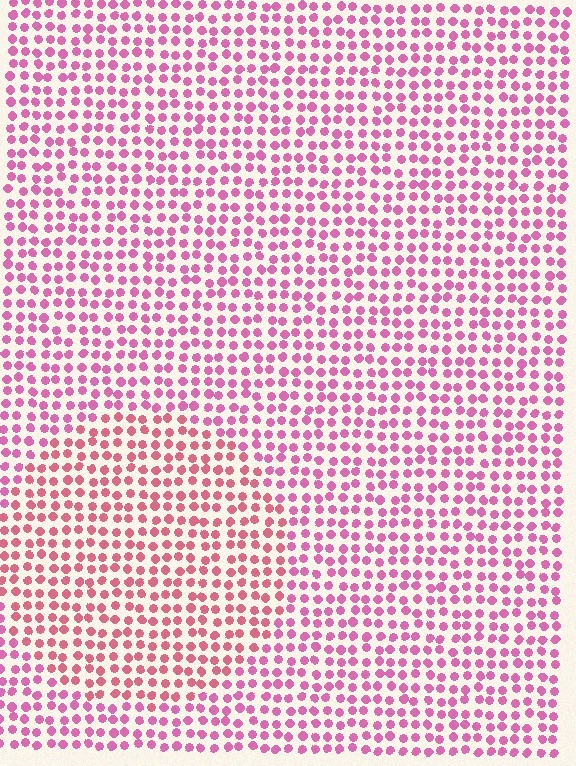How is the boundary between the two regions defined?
The boundary is defined purely by a slight shift in hue (about 24 degrees). Spacing, size, and orientation are identical on both sides.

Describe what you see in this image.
The image is filled with small pink elements in a uniform arrangement. A circle-shaped region is visible where the elements are tinted to a slightly different hue, forming a subtle color boundary.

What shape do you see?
I see a circle.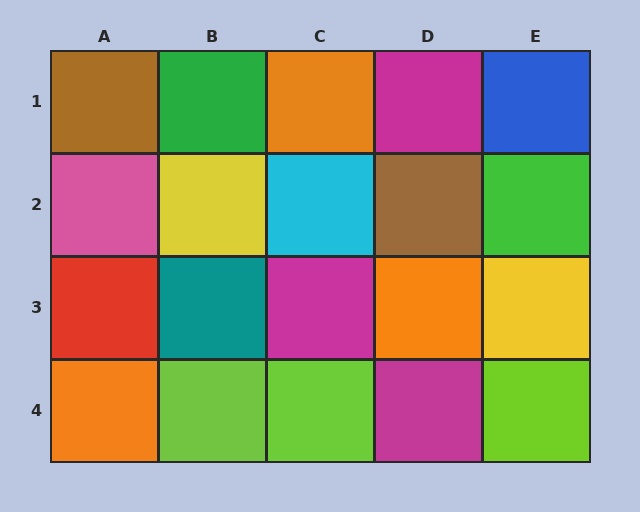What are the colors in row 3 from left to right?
Red, teal, magenta, orange, yellow.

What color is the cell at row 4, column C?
Lime.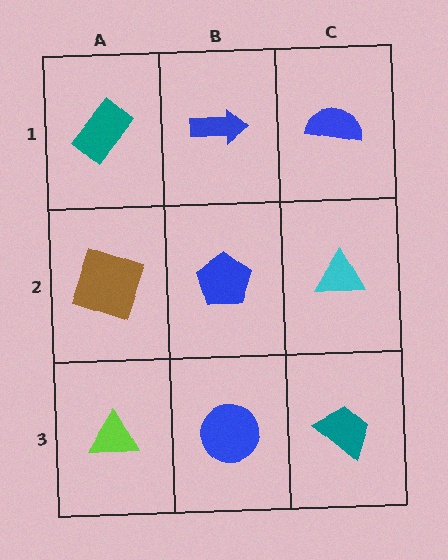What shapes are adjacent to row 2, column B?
A blue arrow (row 1, column B), a blue circle (row 3, column B), a brown square (row 2, column A), a cyan triangle (row 2, column C).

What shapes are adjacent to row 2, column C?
A blue semicircle (row 1, column C), a teal trapezoid (row 3, column C), a blue pentagon (row 2, column B).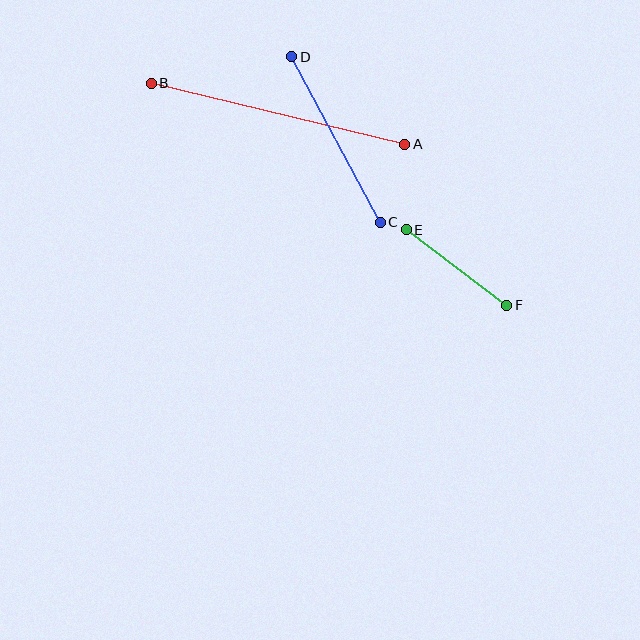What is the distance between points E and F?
The distance is approximately 125 pixels.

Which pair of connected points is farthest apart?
Points A and B are farthest apart.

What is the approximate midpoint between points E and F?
The midpoint is at approximately (456, 268) pixels.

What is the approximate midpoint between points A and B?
The midpoint is at approximately (278, 114) pixels.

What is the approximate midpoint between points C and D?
The midpoint is at approximately (336, 139) pixels.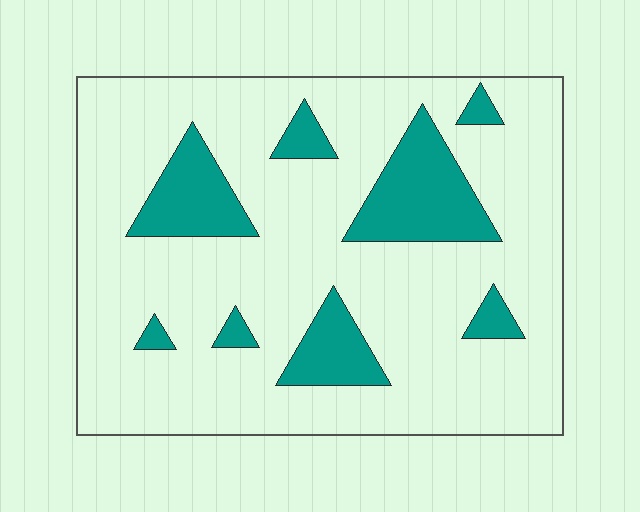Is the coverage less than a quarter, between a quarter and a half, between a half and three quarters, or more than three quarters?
Less than a quarter.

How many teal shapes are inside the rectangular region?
8.